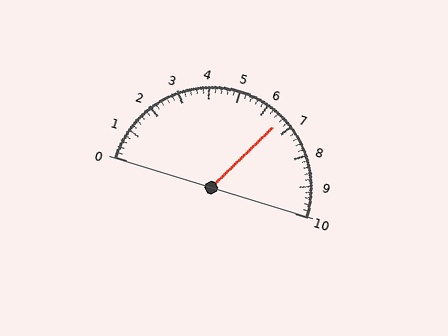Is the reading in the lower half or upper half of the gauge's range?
The reading is in the upper half of the range (0 to 10).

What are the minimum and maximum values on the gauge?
The gauge ranges from 0 to 10.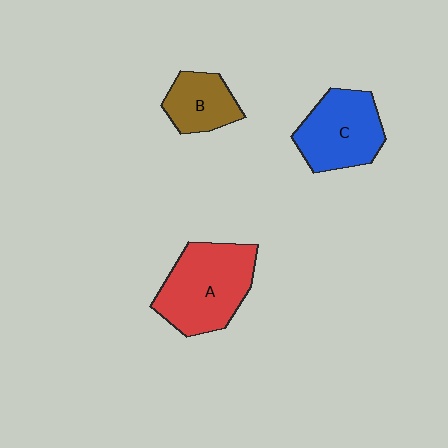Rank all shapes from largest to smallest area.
From largest to smallest: A (red), C (blue), B (brown).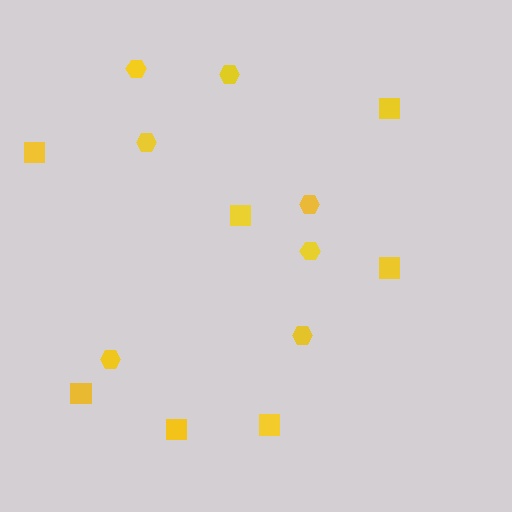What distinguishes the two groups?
There are 2 groups: one group of squares (7) and one group of hexagons (7).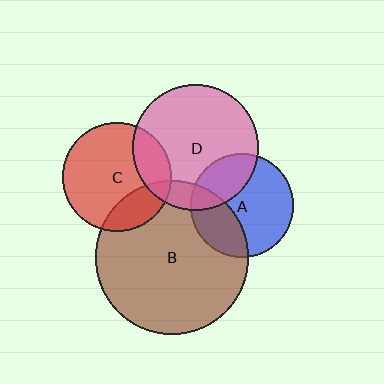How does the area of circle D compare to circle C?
Approximately 1.3 times.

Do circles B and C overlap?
Yes.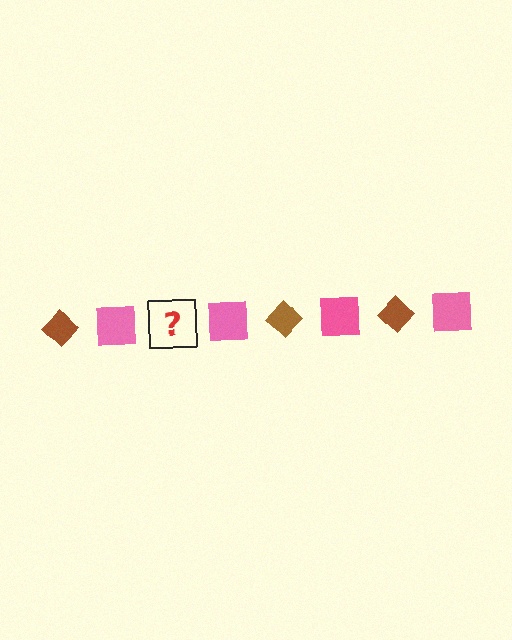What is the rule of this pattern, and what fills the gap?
The rule is that the pattern alternates between brown diamond and pink square. The gap should be filled with a brown diamond.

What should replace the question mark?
The question mark should be replaced with a brown diamond.